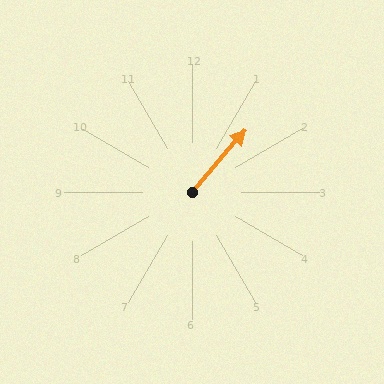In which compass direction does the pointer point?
Northeast.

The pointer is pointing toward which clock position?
Roughly 1 o'clock.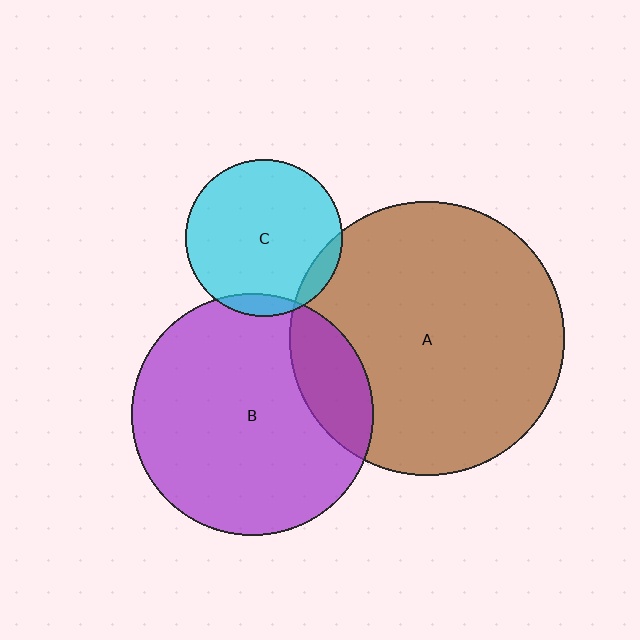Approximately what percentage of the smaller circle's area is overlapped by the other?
Approximately 10%.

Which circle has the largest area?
Circle A (brown).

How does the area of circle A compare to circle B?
Approximately 1.3 times.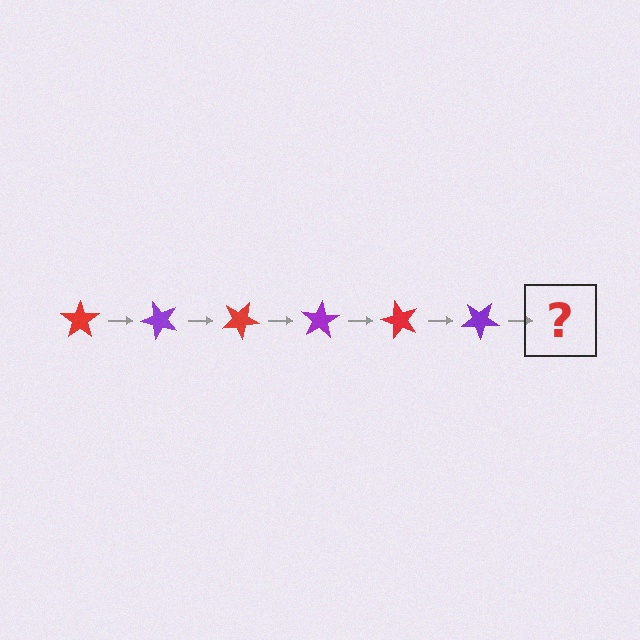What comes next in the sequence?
The next element should be a red star, rotated 300 degrees from the start.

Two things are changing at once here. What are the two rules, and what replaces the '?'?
The two rules are that it rotates 50 degrees each step and the color cycles through red and purple. The '?' should be a red star, rotated 300 degrees from the start.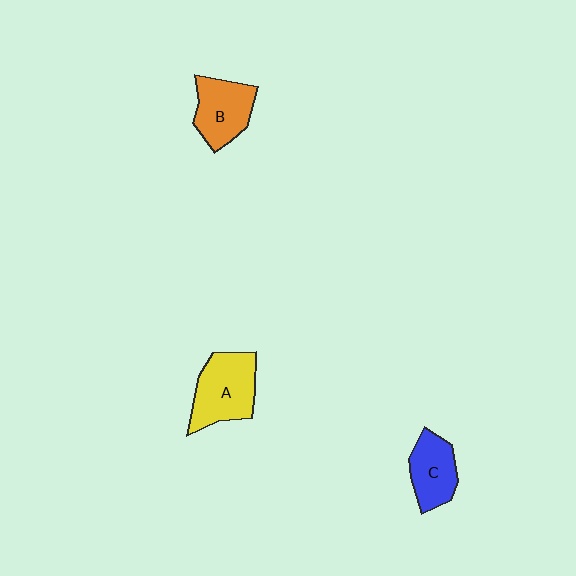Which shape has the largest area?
Shape A (yellow).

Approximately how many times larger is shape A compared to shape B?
Approximately 1.2 times.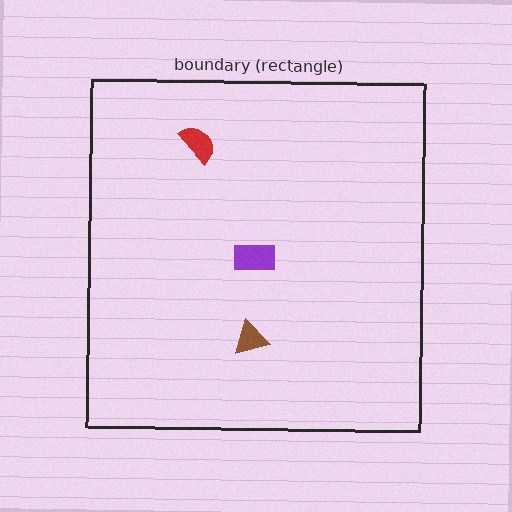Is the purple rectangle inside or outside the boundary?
Inside.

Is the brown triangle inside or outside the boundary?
Inside.